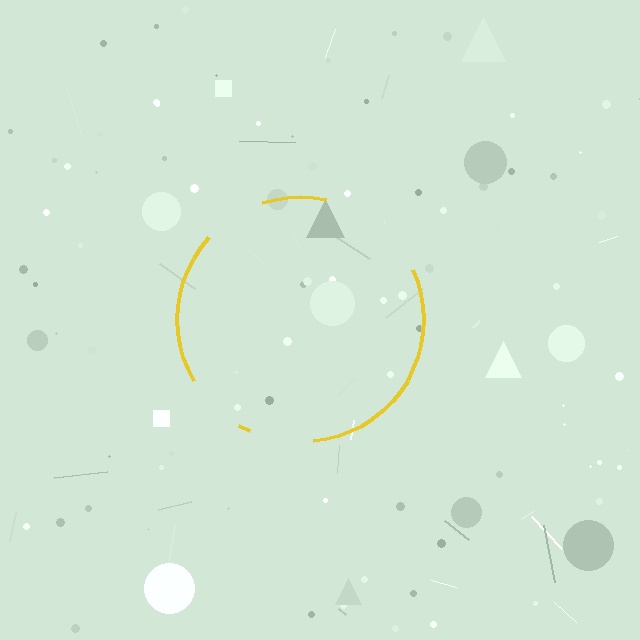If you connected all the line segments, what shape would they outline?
They would outline a circle.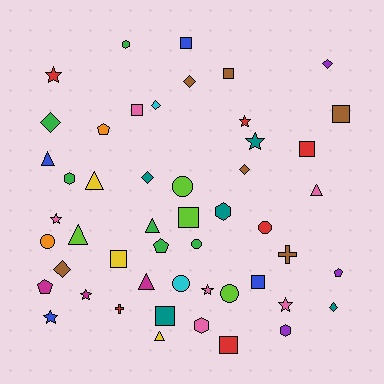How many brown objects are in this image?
There are 6 brown objects.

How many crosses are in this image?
There are 2 crosses.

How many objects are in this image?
There are 50 objects.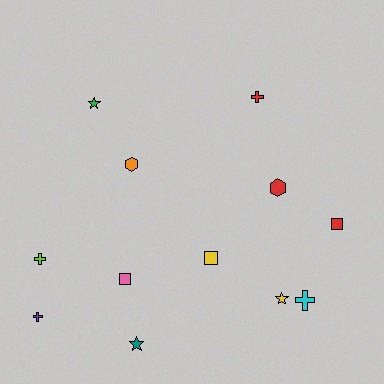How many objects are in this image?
There are 12 objects.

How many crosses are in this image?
There are 4 crosses.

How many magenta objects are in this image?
There are no magenta objects.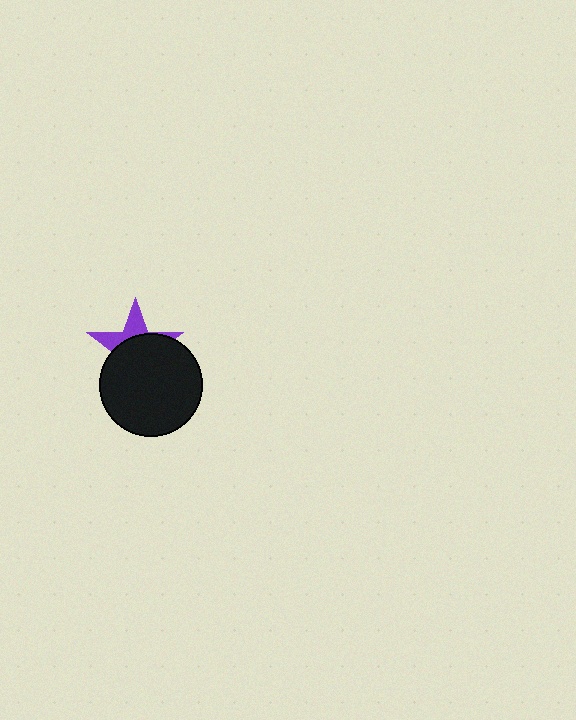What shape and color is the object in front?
The object in front is a black circle.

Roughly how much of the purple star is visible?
A small part of it is visible (roughly 35%).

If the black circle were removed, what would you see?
You would see the complete purple star.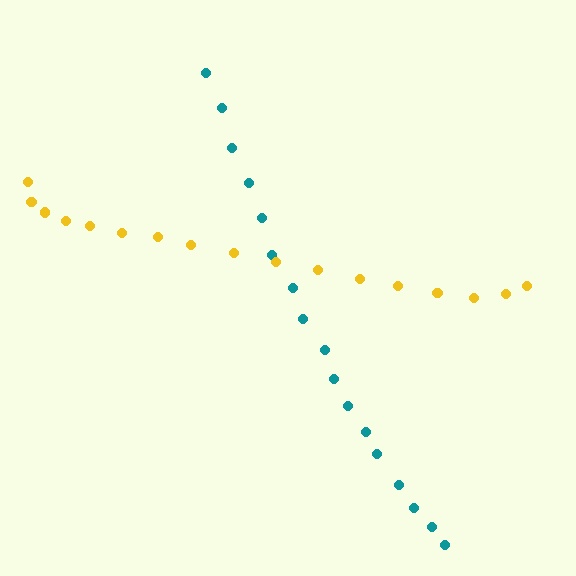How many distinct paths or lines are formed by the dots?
There are 2 distinct paths.